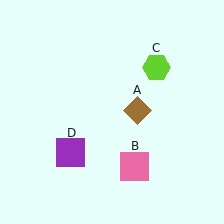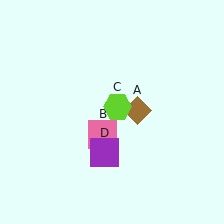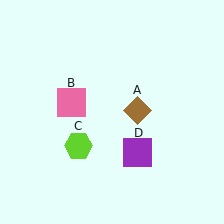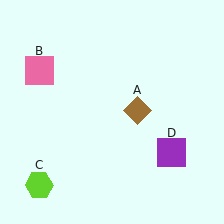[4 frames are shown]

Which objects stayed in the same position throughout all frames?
Brown diamond (object A) remained stationary.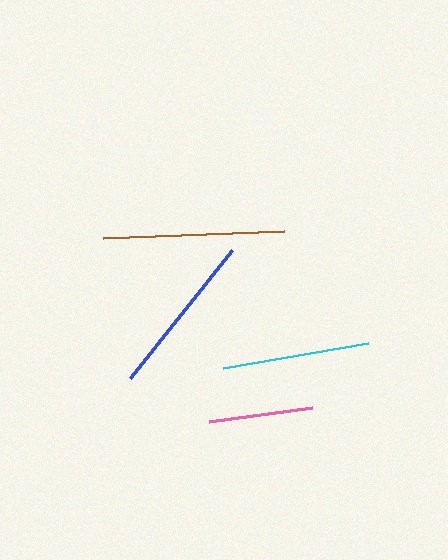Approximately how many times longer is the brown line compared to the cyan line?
The brown line is approximately 1.2 times the length of the cyan line.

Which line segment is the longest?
The brown line is the longest at approximately 181 pixels.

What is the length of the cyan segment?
The cyan segment is approximately 147 pixels long.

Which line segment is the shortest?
The pink line is the shortest at approximately 104 pixels.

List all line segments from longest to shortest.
From longest to shortest: brown, blue, cyan, pink.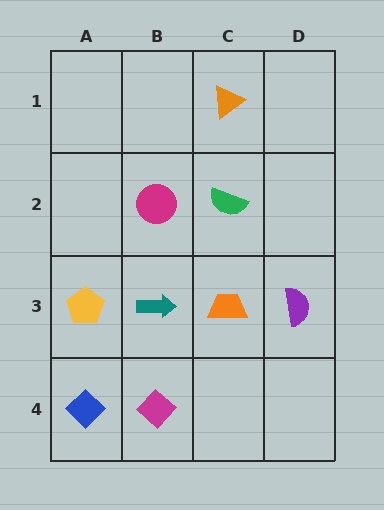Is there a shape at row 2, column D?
No, that cell is empty.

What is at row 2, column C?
A green semicircle.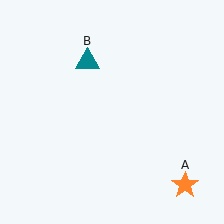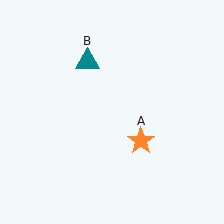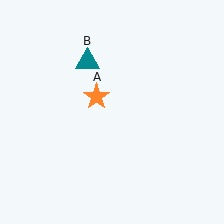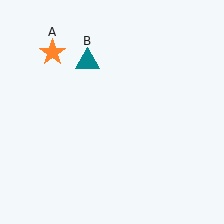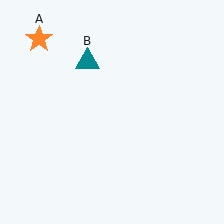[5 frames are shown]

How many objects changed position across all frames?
1 object changed position: orange star (object A).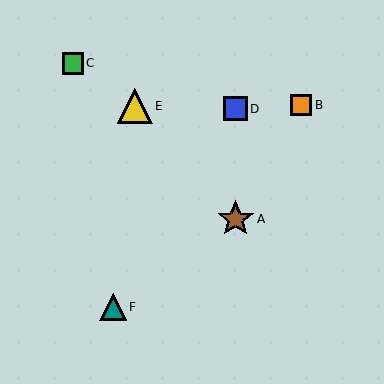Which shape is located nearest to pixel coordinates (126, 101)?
The yellow triangle (labeled E) at (135, 106) is nearest to that location.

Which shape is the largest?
The brown star (labeled A) is the largest.